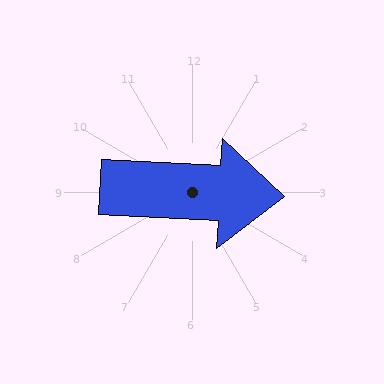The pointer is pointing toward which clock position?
Roughly 3 o'clock.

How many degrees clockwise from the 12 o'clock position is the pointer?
Approximately 93 degrees.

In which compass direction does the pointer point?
East.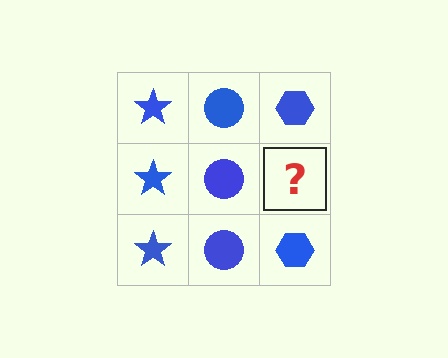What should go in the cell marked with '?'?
The missing cell should contain a blue hexagon.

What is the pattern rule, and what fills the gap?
The rule is that each column has a consistent shape. The gap should be filled with a blue hexagon.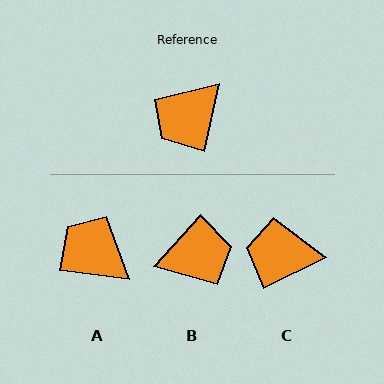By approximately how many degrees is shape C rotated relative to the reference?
Approximately 51 degrees clockwise.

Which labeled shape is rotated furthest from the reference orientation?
B, about 151 degrees away.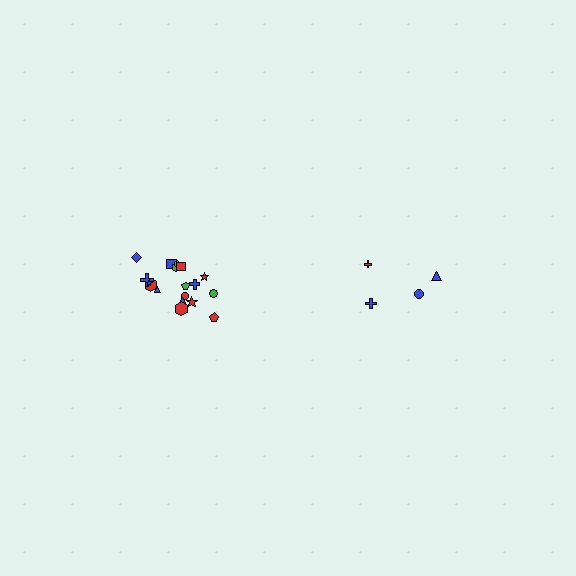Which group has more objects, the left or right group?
The left group.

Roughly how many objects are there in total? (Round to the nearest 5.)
Roughly 20 objects in total.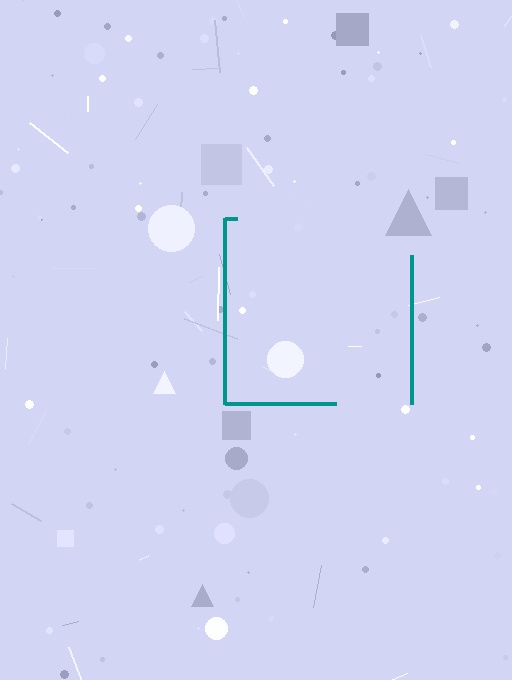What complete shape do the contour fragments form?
The contour fragments form a square.